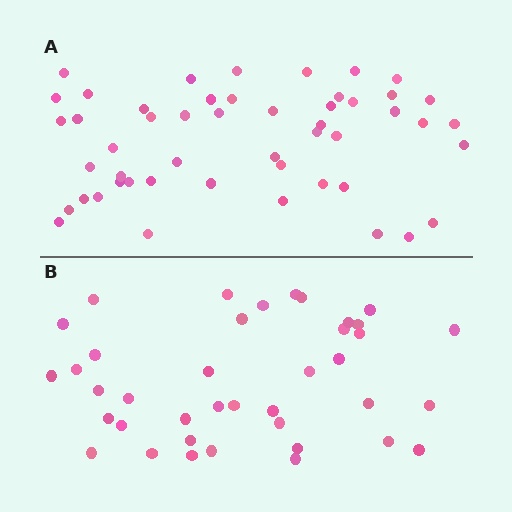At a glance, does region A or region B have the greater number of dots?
Region A (the top region) has more dots.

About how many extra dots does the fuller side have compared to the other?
Region A has roughly 12 or so more dots than region B.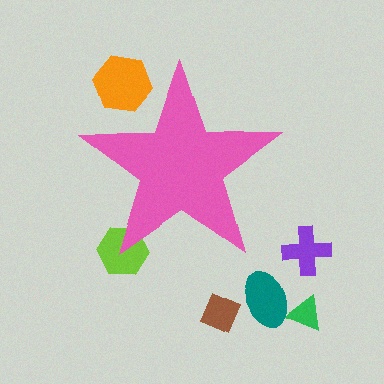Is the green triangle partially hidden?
No, the green triangle is fully visible.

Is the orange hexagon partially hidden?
Yes, the orange hexagon is partially hidden behind the pink star.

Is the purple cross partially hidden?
No, the purple cross is fully visible.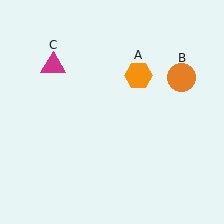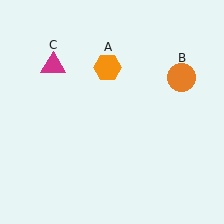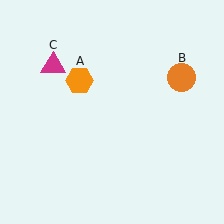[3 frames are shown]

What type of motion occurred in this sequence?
The orange hexagon (object A) rotated counterclockwise around the center of the scene.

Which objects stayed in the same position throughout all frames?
Orange circle (object B) and magenta triangle (object C) remained stationary.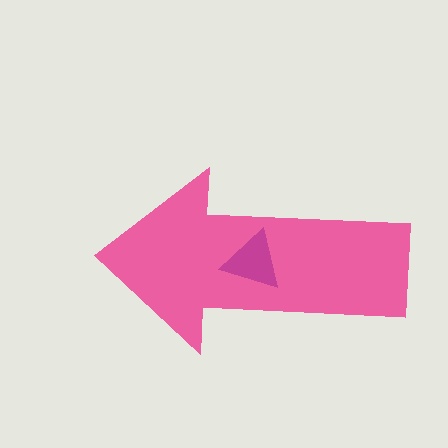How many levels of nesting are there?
2.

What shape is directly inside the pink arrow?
The magenta triangle.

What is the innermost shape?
The magenta triangle.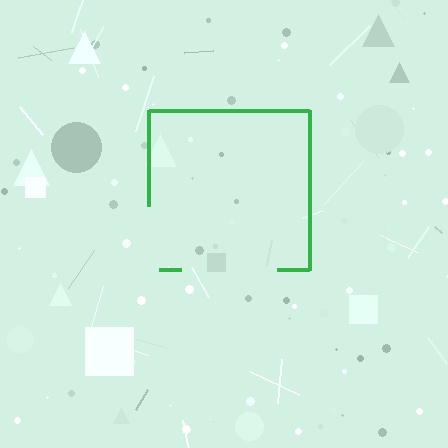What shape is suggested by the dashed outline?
The dashed outline suggests a square.